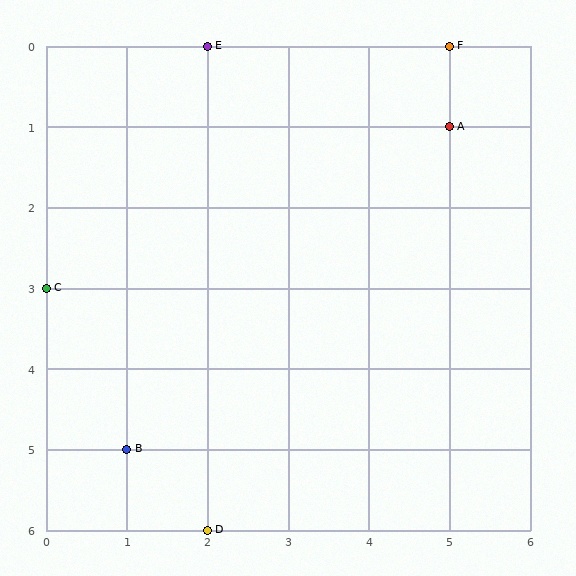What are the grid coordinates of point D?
Point D is at grid coordinates (2, 6).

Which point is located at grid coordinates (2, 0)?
Point E is at (2, 0).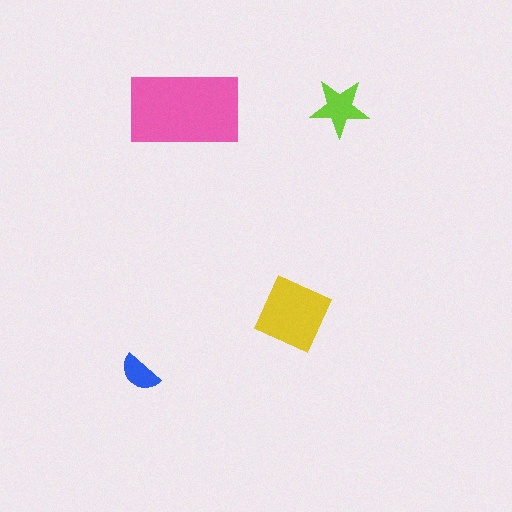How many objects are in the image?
There are 4 objects in the image.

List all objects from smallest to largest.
The blue semicircle, the lime star, the yellow diamond, the pink rectangle.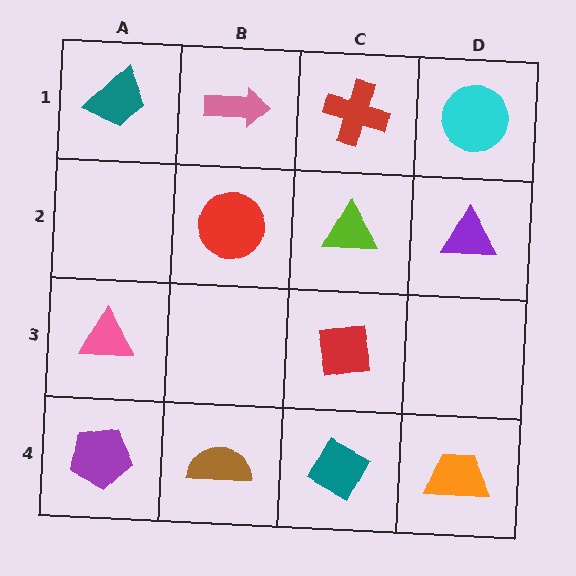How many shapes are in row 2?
3 shapes.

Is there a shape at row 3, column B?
No, that cell is empty.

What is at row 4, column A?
A purple pentagon.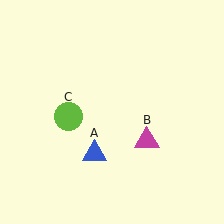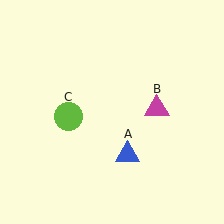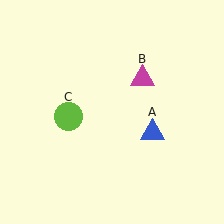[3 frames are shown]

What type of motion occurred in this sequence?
The blue triangle (object A), magenta triangle (object B) rotated counterclockwise around the center of the scene.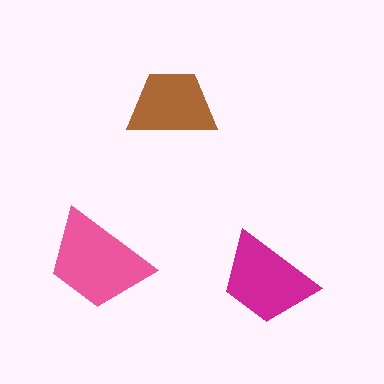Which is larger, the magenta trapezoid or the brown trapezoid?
The magenta one.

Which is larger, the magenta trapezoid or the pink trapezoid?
The pink one.